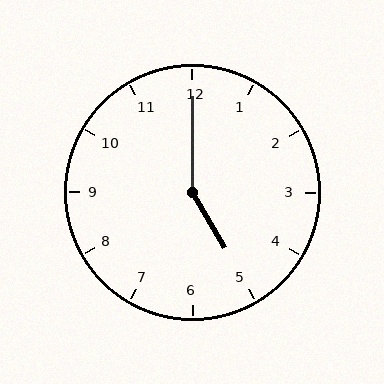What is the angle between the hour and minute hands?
Approximately 150 degrees.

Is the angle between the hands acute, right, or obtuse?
It is obtuse.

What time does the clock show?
5:00.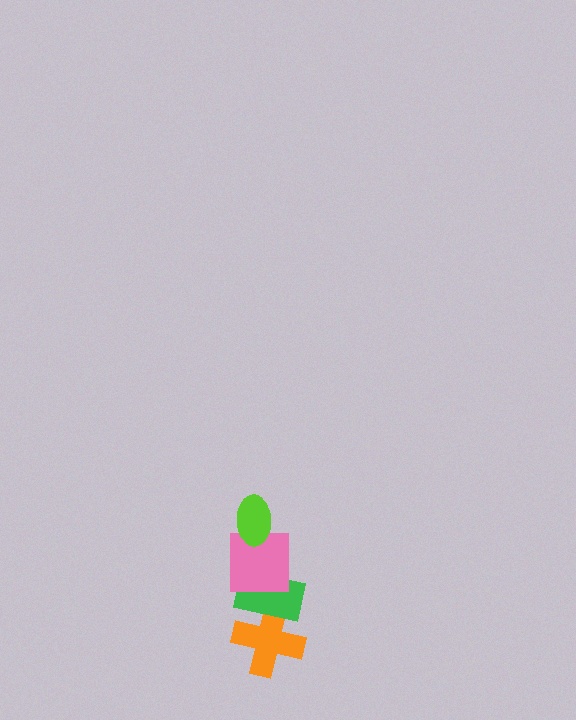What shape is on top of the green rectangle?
The pink square is on top of the green rectangle.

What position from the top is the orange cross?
The orange cross is 4th from the top.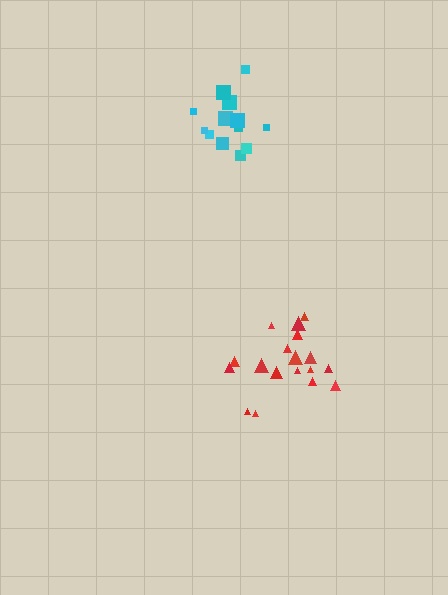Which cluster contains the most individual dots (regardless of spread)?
Red (18).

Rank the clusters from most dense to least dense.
red, cyan.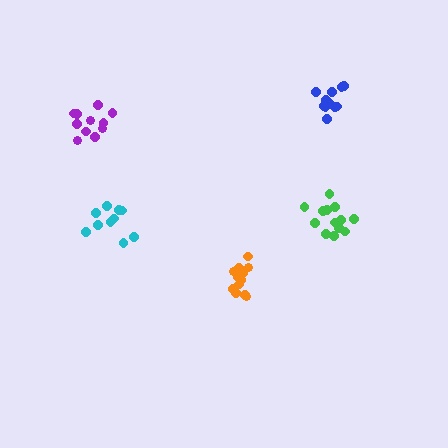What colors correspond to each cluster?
The clusters are colored: purple, blue, orange, green, cyan.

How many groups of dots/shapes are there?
There are 5 groups.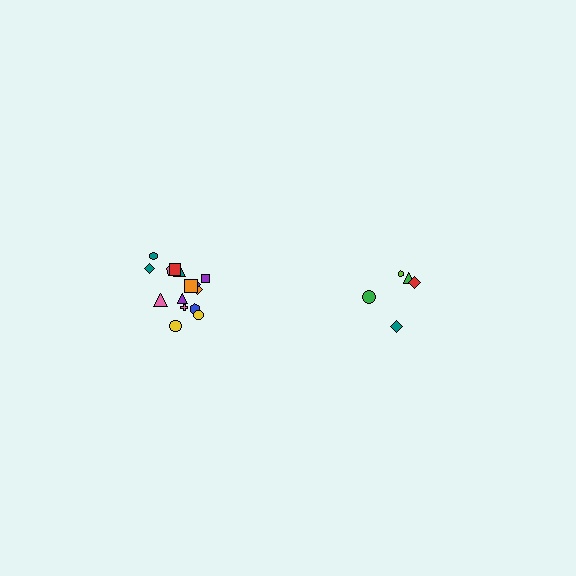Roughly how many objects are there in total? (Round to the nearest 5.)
Roughly 20 objects in total.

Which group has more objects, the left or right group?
The left group.